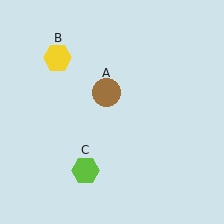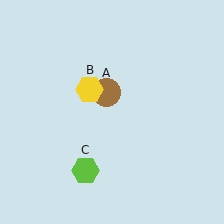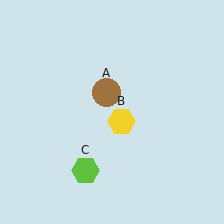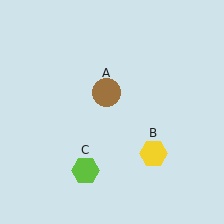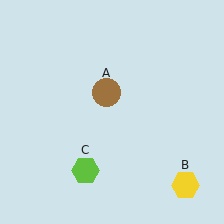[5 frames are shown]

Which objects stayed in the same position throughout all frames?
Brown circle (object A) and lime hexagon (object C) remained stationary.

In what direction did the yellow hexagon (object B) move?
The yellow hexagon (object B) moved down and to the right.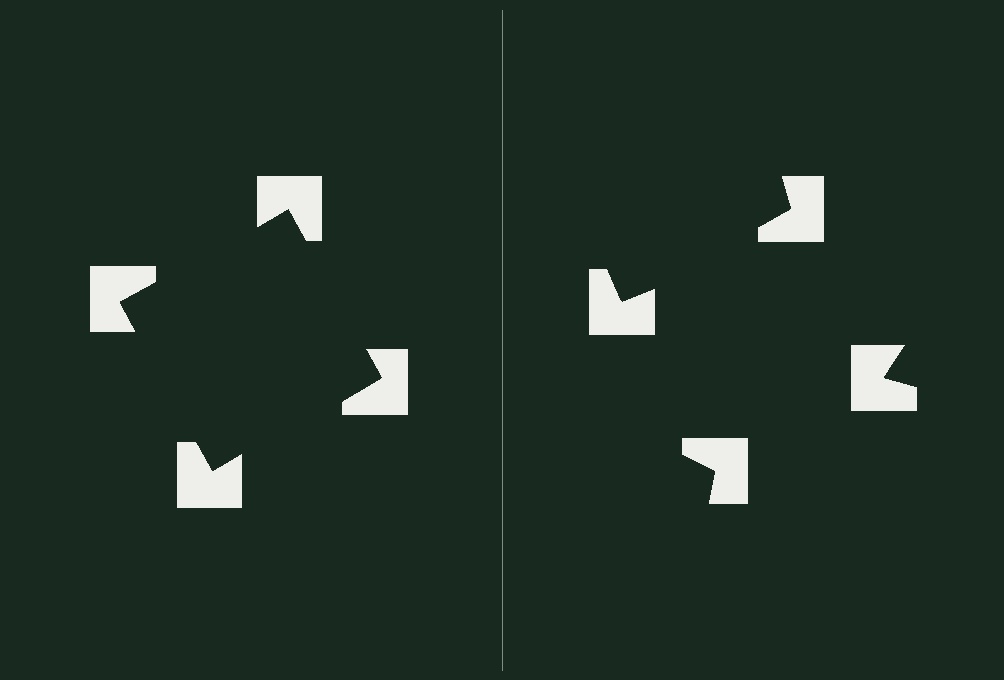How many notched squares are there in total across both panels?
8 — 4 on each side.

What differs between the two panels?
The notched squares are positioned identically on both sides; only the wedge orientations differ. On the left they align to a square; on the right they are misaligned.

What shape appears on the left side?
An illusory square.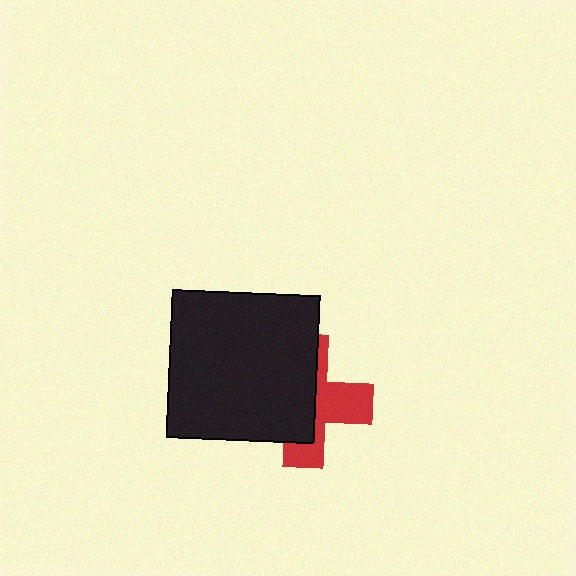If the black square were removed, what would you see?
You would see the complete red cross.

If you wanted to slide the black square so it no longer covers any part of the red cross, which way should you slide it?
Slide it left — that is the most direct way to separate the two shapes.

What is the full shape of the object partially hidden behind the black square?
The partially hidden object is a red cross.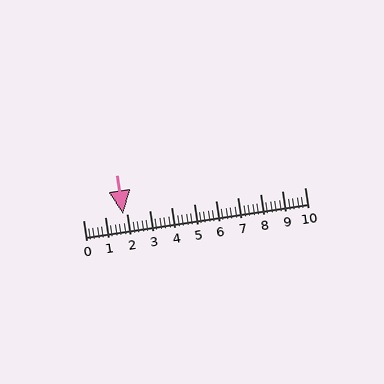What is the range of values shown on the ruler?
The ruler shows values from 0 to 10.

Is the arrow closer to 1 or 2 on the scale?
The arrow is closer to 2.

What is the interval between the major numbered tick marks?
The major tick marks are spaced 1 units apart.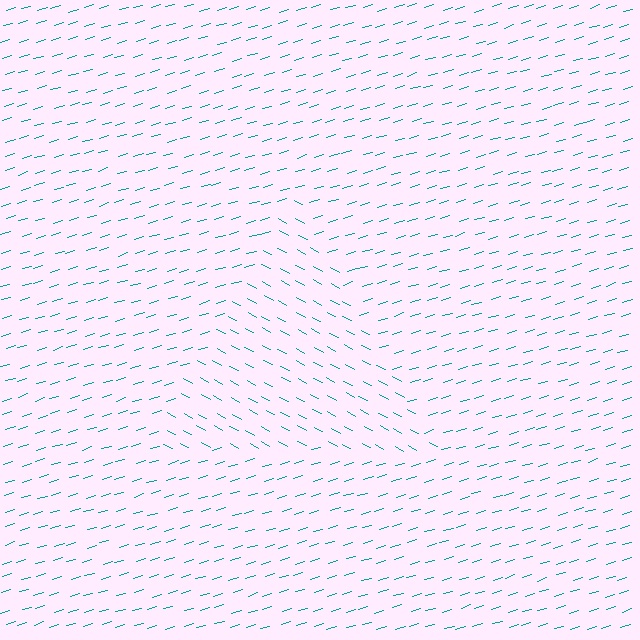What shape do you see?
I see a triangle.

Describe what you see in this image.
The image is filled with small teal line segments. A triangle region in the image has lines oriented differently from the surrounding lines, creating a visible texture boundary.